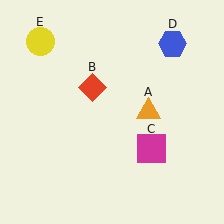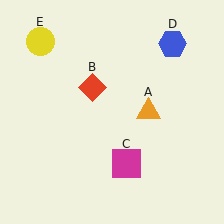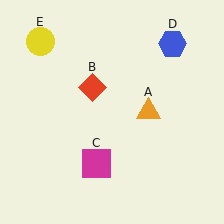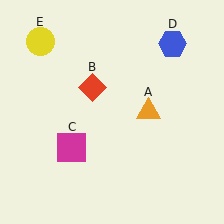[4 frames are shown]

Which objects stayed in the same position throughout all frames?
Orange triangle (object A) and red diamond (object B) and blue hexagon (object D) and yellow circle (object E) remained stationary.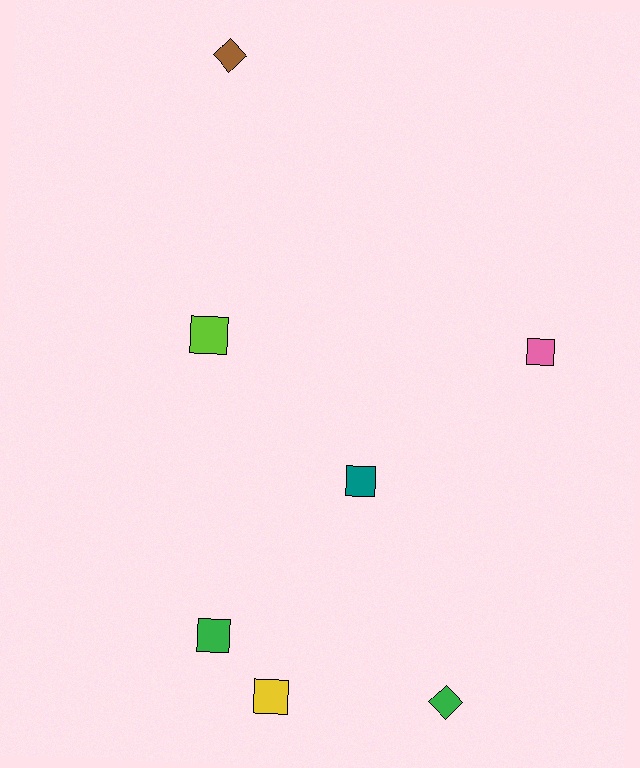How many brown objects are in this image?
There is 1 brown object.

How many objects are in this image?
There are 7 objects.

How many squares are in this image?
There are 5 squares.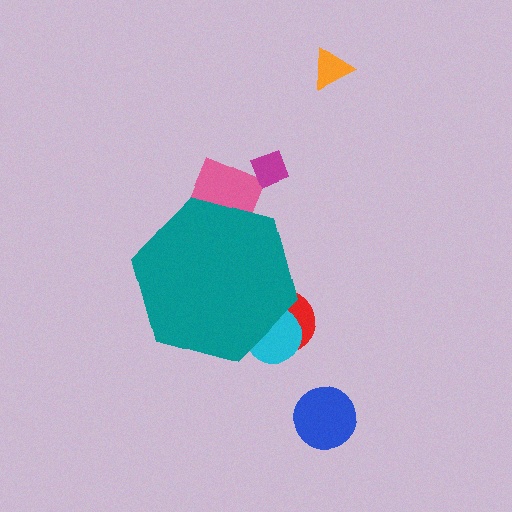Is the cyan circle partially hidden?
Yes, the cyan circle is partially hidden behind the teal hexagon.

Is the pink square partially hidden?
Yes, the pink square is partially hidden behind the teal hexagon.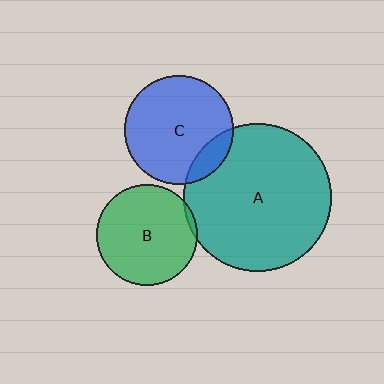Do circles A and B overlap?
Yes.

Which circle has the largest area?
Circle A (teal).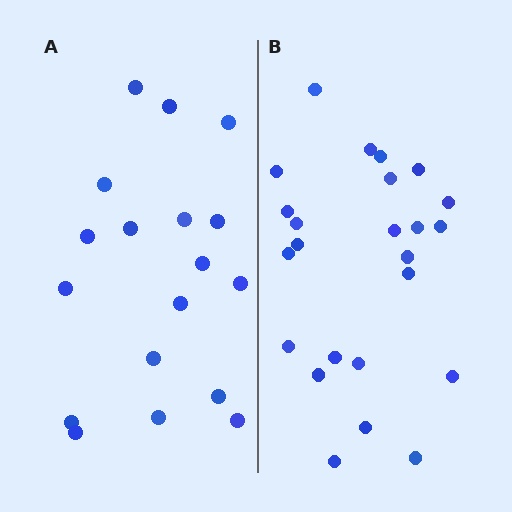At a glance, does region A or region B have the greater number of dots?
Region B (the right region) has more dots.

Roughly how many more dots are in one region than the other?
Region B has about 6 more dots than region A.